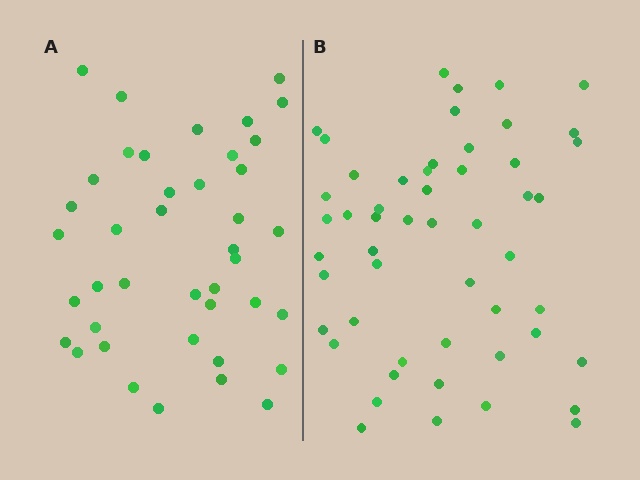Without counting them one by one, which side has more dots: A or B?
Region B (the right region) has more dots.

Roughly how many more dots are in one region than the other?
Region B has roughly 12 or so more dots than region A.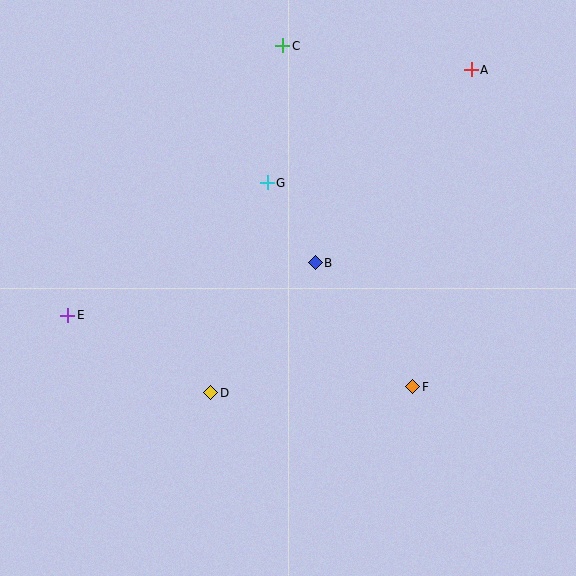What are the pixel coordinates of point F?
Point F is at (413, 387).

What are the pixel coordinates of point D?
Point D is at (211, 393).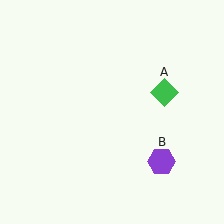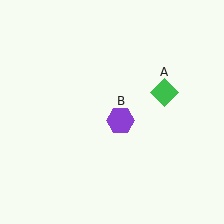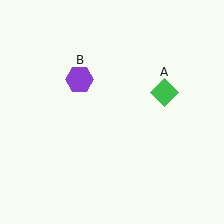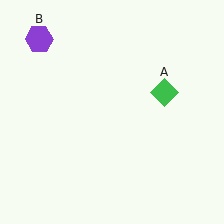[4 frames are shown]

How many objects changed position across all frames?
1 object changed position: purple hexagon (object B).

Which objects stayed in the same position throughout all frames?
Green diamond (object A) remained stationary.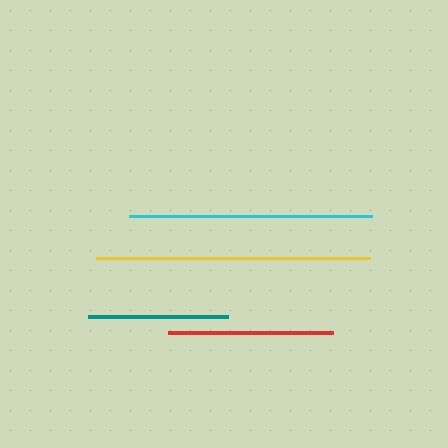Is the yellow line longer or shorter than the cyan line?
The yellow line is longer than the cyan line.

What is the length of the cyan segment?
The cyan segment is approximately 243 pixels long.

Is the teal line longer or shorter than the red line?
The red line is longer than the teal line.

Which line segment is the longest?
The yellow line is the longest at approximately 274 pixels.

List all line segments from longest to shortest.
From longest to shortest: yellow, cyan, red, teal.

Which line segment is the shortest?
The teal line is the shortest at approximately 140 pixels.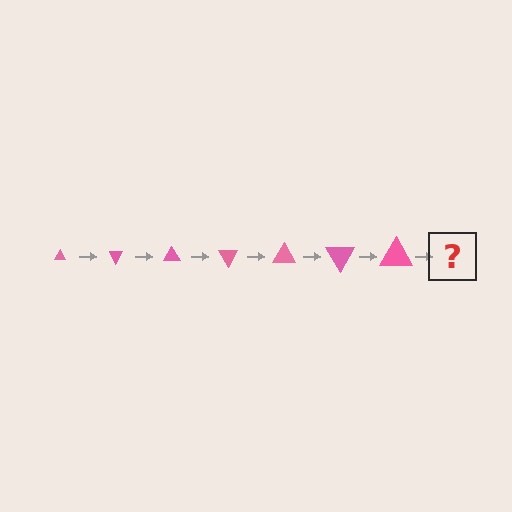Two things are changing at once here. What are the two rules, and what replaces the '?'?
The two rules are that the triangle grows larger each step and it rotates 60 degrees each step. The '?' should be a triangle, larger than the previous one and rotated 420 degrees from the start.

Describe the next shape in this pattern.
It should be a triangle, larger than the previous one and rotated 420 degrees from the start.